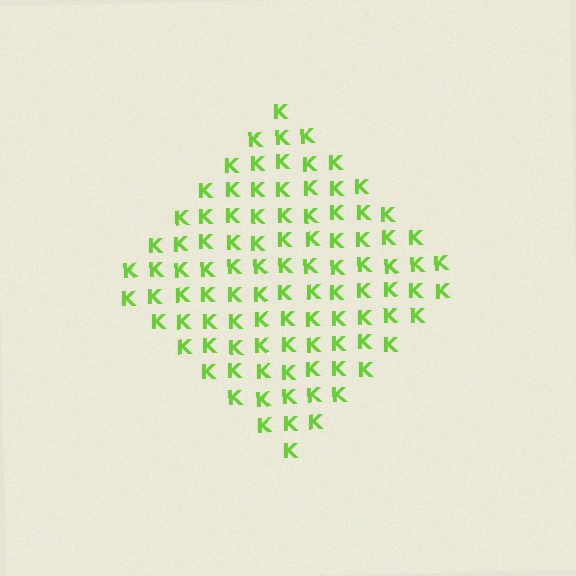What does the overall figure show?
The overall figure shows a diamond.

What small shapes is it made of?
It is made of small letter K's.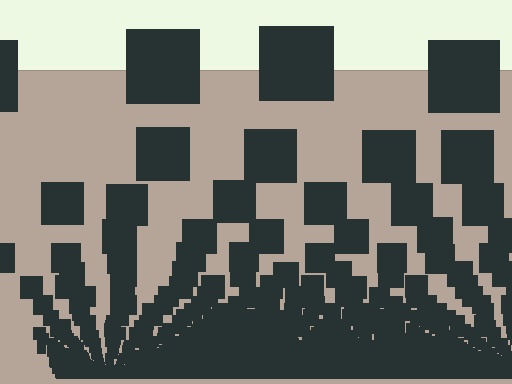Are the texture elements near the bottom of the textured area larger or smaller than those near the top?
Smaller. The gradient is inverted — elements near the bottom are smaller and denser.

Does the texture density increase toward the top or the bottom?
Density increases toward the bottom.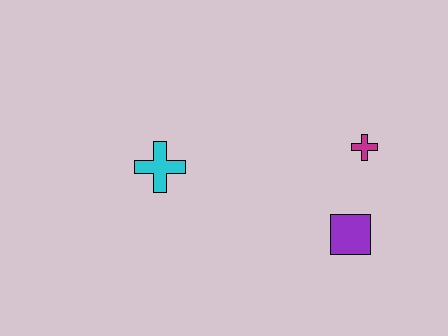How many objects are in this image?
There are 3 objects.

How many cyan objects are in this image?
There is 1 cyan object.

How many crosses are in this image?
There are 2 crosses.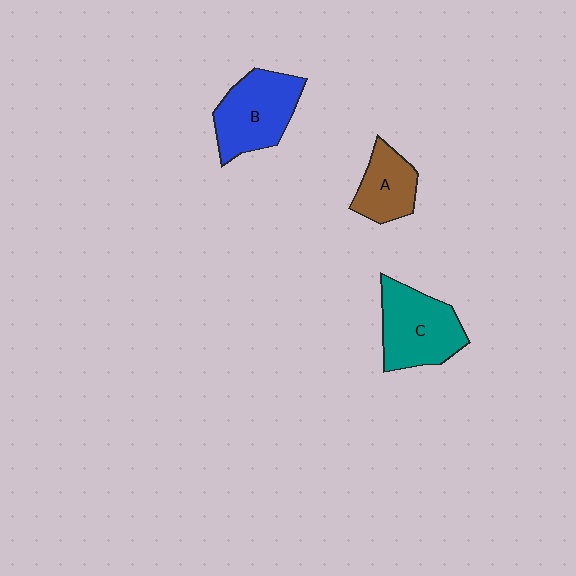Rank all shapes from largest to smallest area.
From largest to smallest: C (teal), B (blue), A (brown).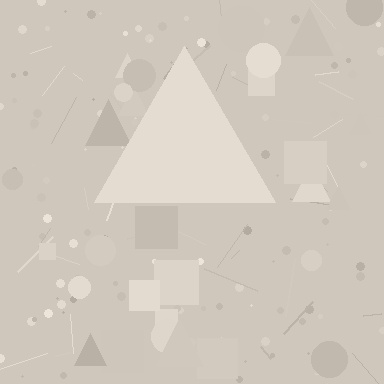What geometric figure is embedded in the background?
A triangle is embedded in the background.